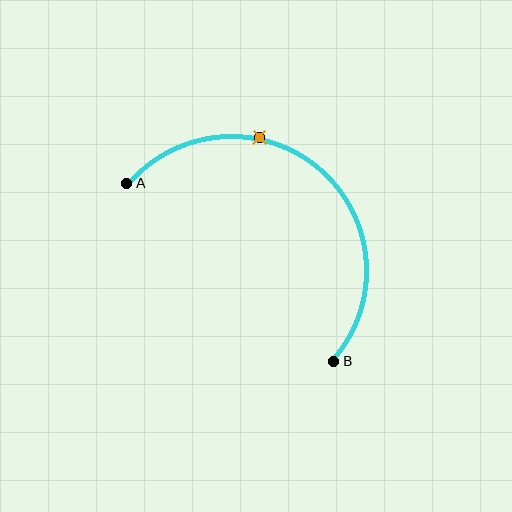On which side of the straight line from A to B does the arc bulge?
The arc bulges above and to the right of the straight line connecting A and B.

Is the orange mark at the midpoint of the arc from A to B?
No. The orange mark lies on the arc but is closer to endpoint A. The arc midpoint would be at the point on the curve equidistant along the arc from both A and B.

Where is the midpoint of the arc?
The arc midpoint is the point on the curve farthest from the straight line joining A and B. It sits above and to the right of that line.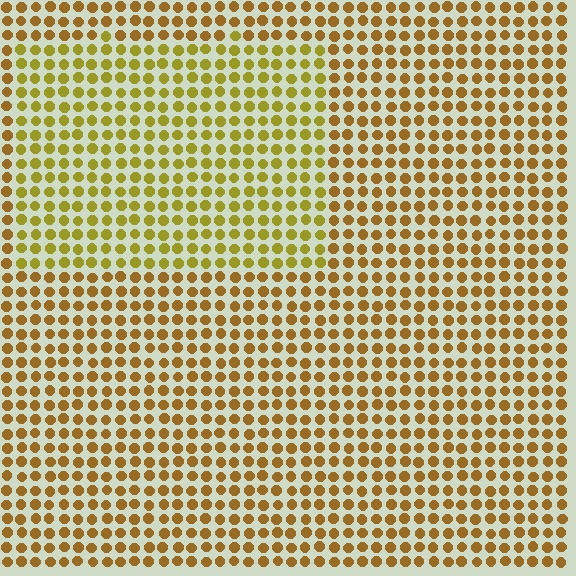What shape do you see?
I see a rectangle.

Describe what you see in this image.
The image is filled with small brown elements in a uniform arrangement. A rectangle-shaped region is visible where the elements are tinted to a slightly different hue, forming a subtle color boundary.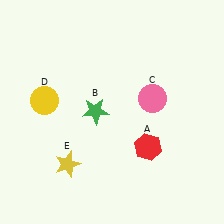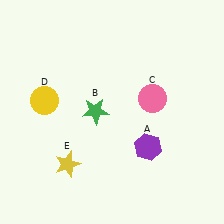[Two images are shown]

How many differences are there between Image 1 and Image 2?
There is 1 difference between the two images.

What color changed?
The hexagon (A) changed from red in Image 1 to purple in Image 2.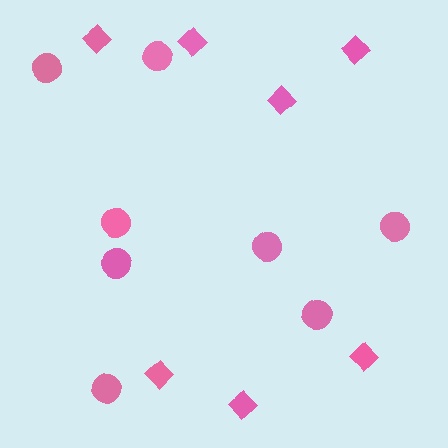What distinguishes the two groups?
There are 2 groups: one group of circles (8) and one group of diamonds (7).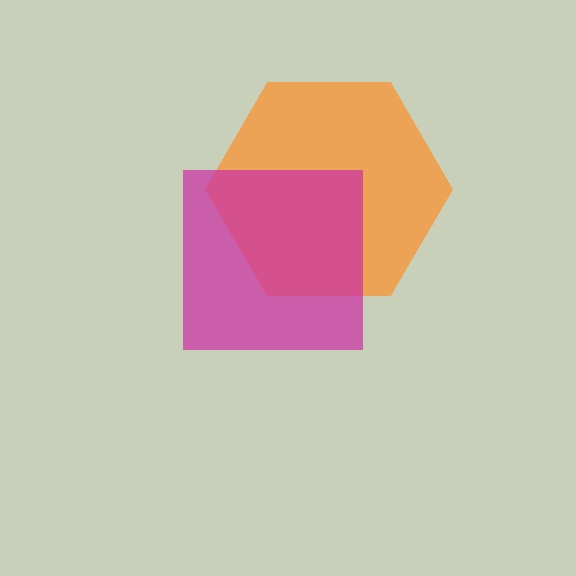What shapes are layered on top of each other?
The layered shapes are: an orange hexagon, a magenta square.